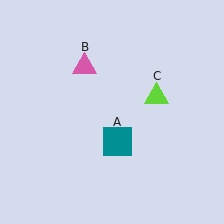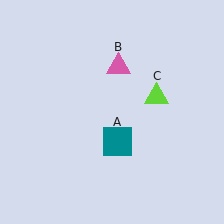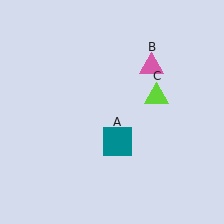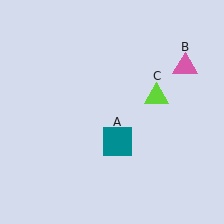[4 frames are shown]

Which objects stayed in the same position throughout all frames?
Teal square (object A) and lime triangle (object C) remained stationary.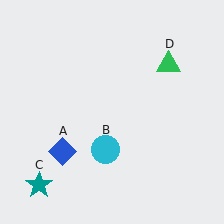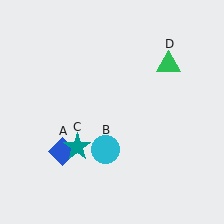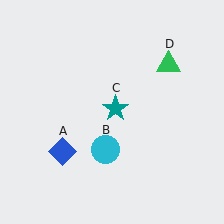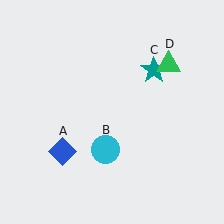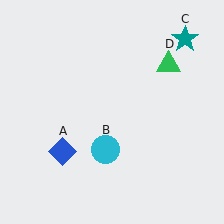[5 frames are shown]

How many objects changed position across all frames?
1 object changed position: teal star (object C).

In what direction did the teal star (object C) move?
The teal star (object C) moved up and to the right.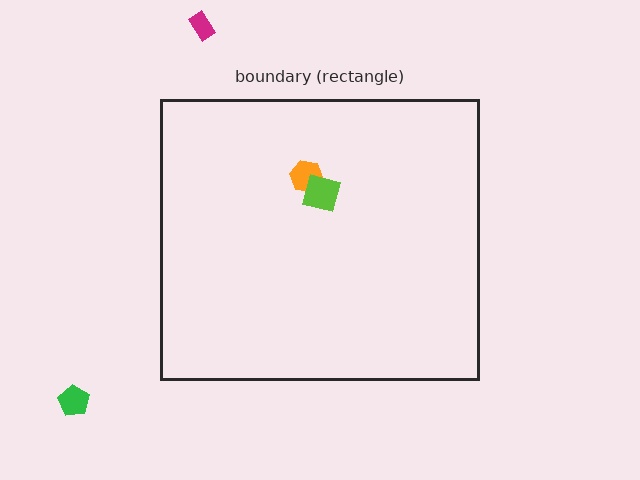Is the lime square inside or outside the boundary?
Inside.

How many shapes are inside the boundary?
2 inside, 2 outside.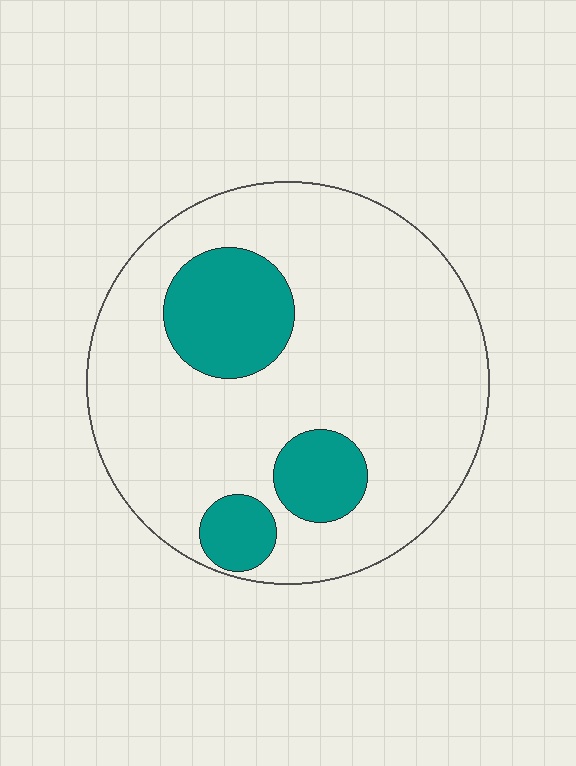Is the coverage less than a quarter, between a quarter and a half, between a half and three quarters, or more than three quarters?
Less than a quarter.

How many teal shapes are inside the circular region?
3.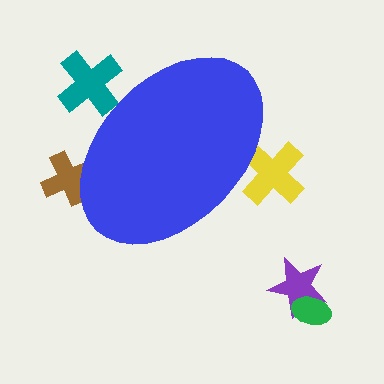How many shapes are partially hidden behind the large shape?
3 shapes are partially hidden.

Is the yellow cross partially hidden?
Yes, the yellow cross is partially hidden behind the blue ellipse.